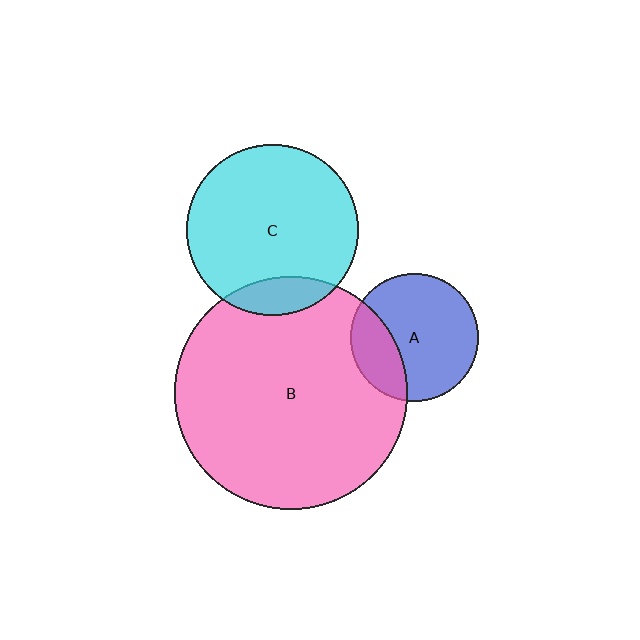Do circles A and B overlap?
Yes.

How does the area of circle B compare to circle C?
Approximately 1.9 times.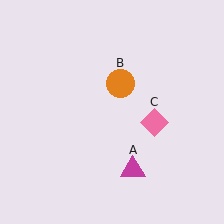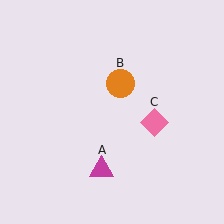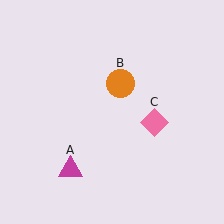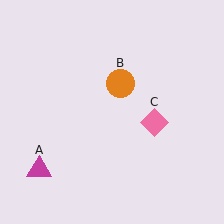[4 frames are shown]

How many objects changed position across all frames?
1 object changed position: magenta triangle (object A).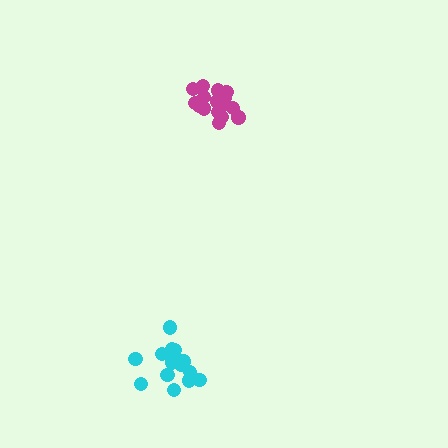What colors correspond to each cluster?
The clusters are colored: cyan, magenta.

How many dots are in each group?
Group 1: 15 dots, Group 2: 17 dots (32 total).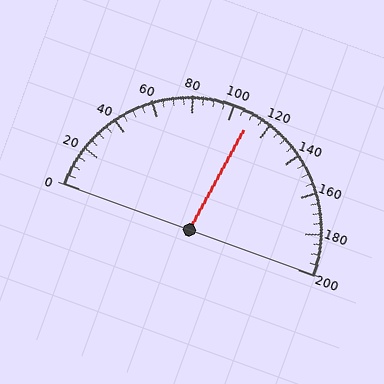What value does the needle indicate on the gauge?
The needle indicates approximately 110.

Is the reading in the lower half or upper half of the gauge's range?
The reading is in the upper half of the range (0 to 200).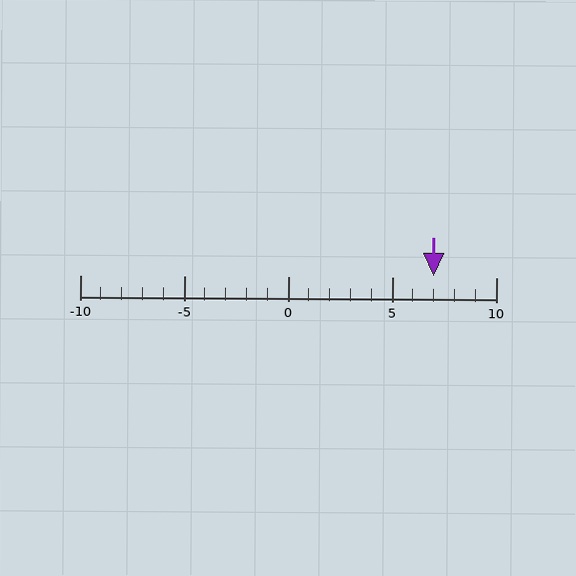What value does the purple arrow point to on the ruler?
The purple arrow points to approximately 7.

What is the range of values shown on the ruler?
The ruler shows values from -10 to 10.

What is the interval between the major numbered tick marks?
The major tick marks are spaced 5 units apart.